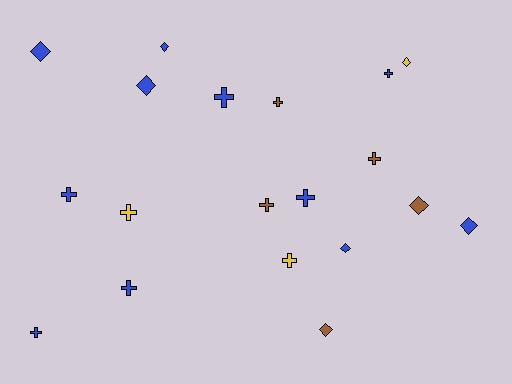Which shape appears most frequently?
Cross, with 11 objects.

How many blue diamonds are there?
There are 5 blue diamonds.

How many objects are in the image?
There are 19 objects.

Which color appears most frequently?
Blue, with 11 objects.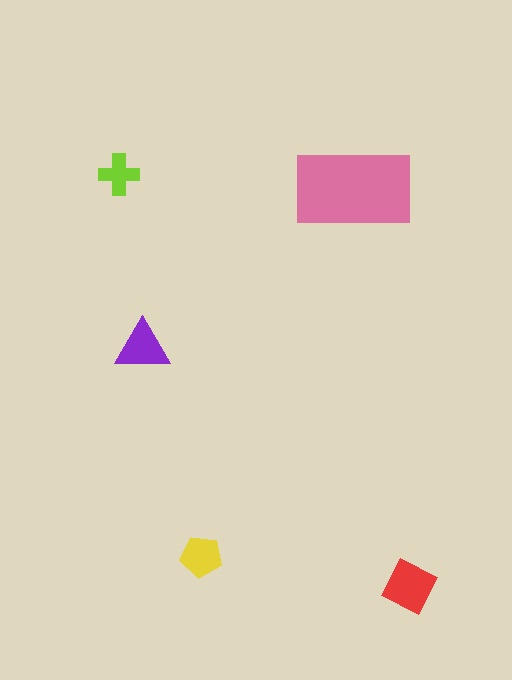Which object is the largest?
The pink rectangle.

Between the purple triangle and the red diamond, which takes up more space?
The red diamond.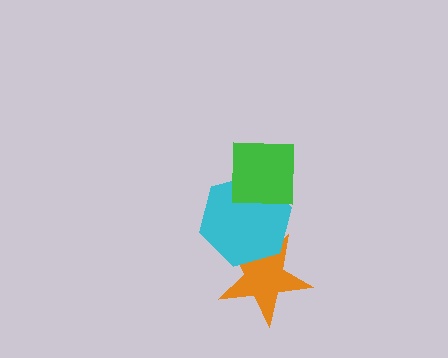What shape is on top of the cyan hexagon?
The green square is on top of the cyan hexagon.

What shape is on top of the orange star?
The cyan hexagon is on top of the orange star.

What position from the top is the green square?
The green square is 1st from the top.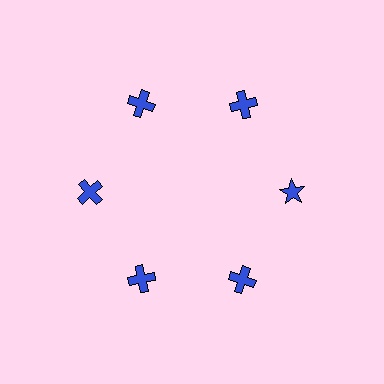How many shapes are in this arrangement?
There are 6 shapes arranged in a ring pattern.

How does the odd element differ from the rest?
It has a different shape: star instead of cross.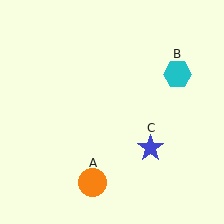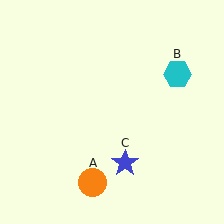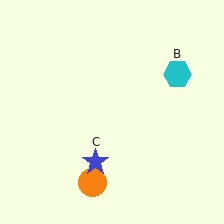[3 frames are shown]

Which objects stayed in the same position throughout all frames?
Orange circle (object A) and cyan hexagon (object B) remained stationary.